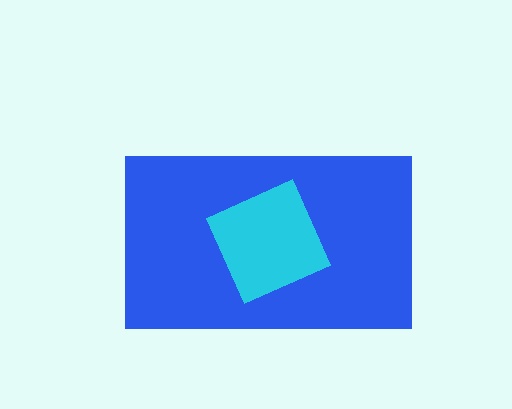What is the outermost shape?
The blue rectangle.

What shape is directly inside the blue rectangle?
The cyan diamond.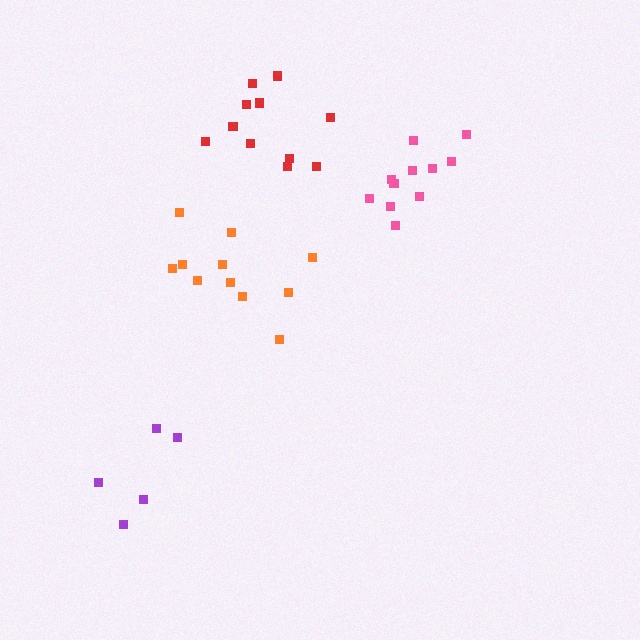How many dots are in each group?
Group 1: 11 dots, Group 2: 5 dots, Group 3: 11 dots, Group 4: 11 dots (38 total).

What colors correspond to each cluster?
The clusters are colored: orange, purple, pink, red.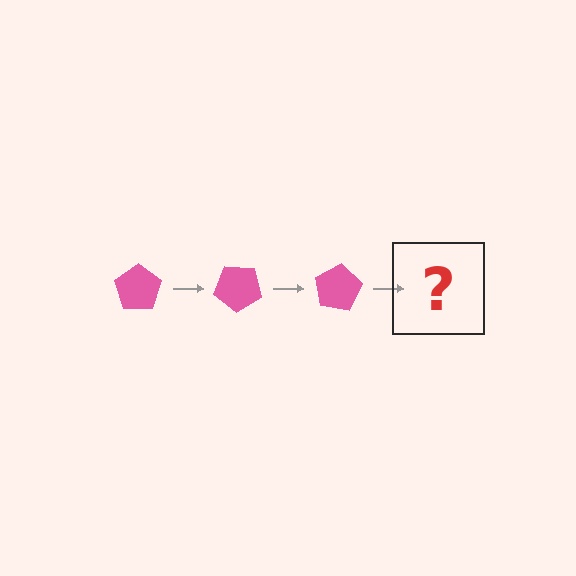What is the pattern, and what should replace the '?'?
The pattern is that the pentagon rotates 40 degrees each step. The '?' should be a pink pentagon rotated 120 degrees.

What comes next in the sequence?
The next element should be a pink pentagon rotated 120 degrees.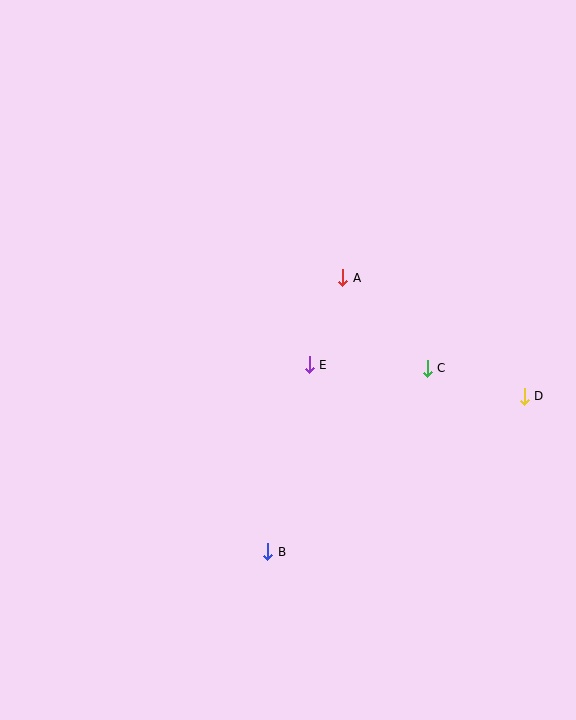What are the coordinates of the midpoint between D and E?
The midpoint between D and E is at (417, 380).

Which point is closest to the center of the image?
Point E at (309, 365) is closest to the center.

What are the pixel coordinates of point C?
Point C is at (427, 368).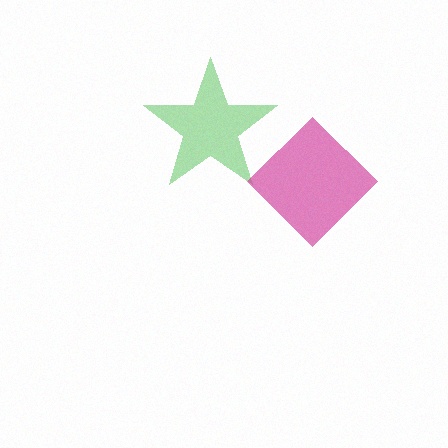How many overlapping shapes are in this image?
There are 2 overlapping shapes in the image.